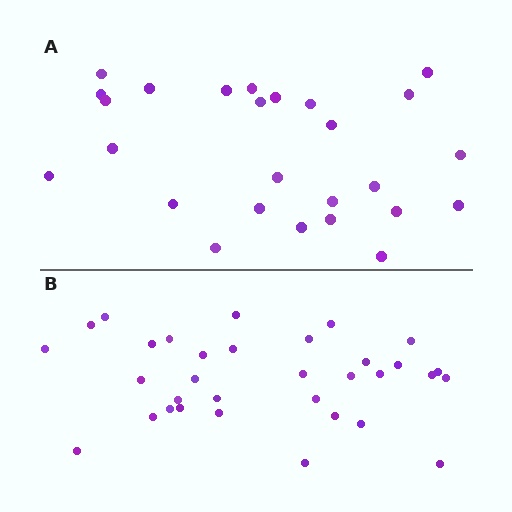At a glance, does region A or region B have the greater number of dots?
Region B (the bottom region) has more dots.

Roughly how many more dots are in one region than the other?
Region B has roughly 8 or so more dots than region A.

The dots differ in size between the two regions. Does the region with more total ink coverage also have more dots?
No. Region A has more total ink coverage because its dots are larger, but region B actually contains more individual dots. Total area can be misleading — the number of items is what matters here.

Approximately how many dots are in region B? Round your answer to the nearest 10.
About 30 dots. (The exact count is 33, which rounds to 30.)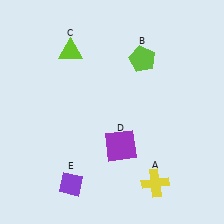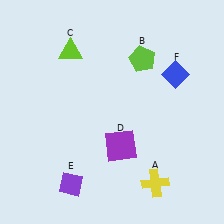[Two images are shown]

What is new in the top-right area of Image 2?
A blue diamond (F) was added in the top-right area of Image 2.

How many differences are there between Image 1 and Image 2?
There is 1 difference between the two images.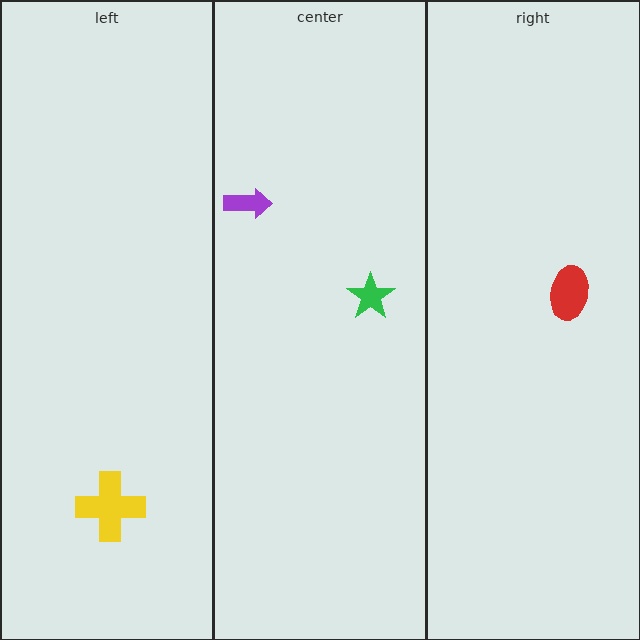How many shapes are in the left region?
1.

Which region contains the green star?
The center region.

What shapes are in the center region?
The purple arrow, the green star.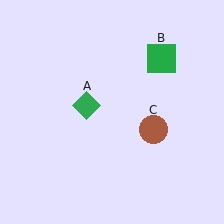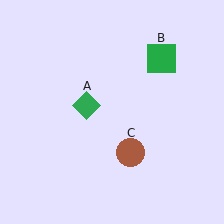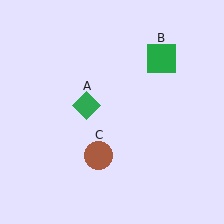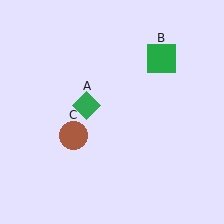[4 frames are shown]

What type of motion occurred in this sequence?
The brown circle (object C) rotated clockwise around the center of the scene.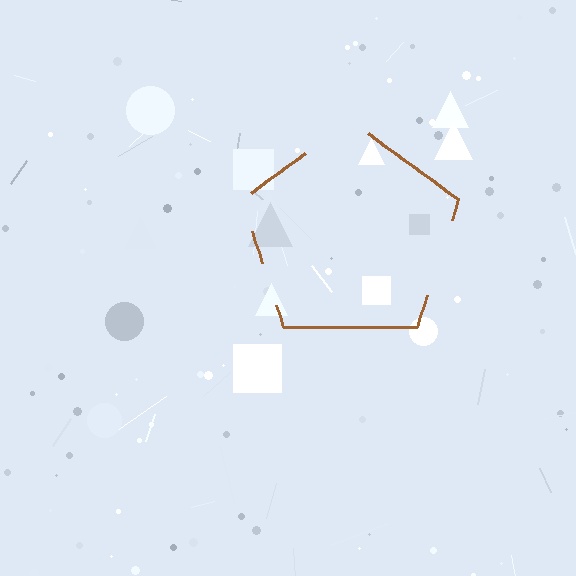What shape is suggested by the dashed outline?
The dashed outline suggests a pentagon.